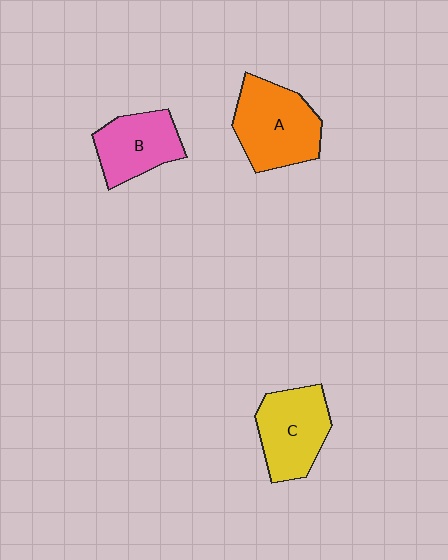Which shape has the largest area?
Shape A (orange).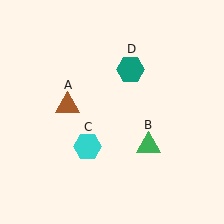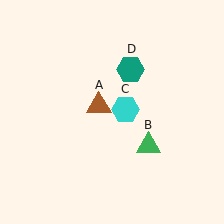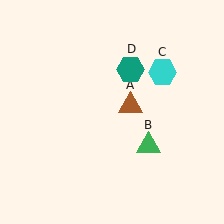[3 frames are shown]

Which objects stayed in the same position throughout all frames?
Green triangle (object B) and teal hexagon (object D) remained stationary.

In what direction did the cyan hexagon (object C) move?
The cyan hexagon (object C) moved up and to the right.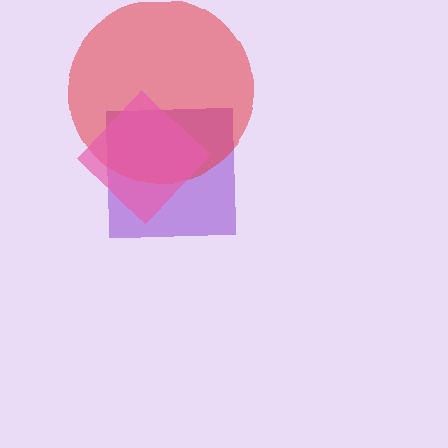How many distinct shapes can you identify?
There are 3 distinct shapes: a purple square, a red circle, a pink diamond.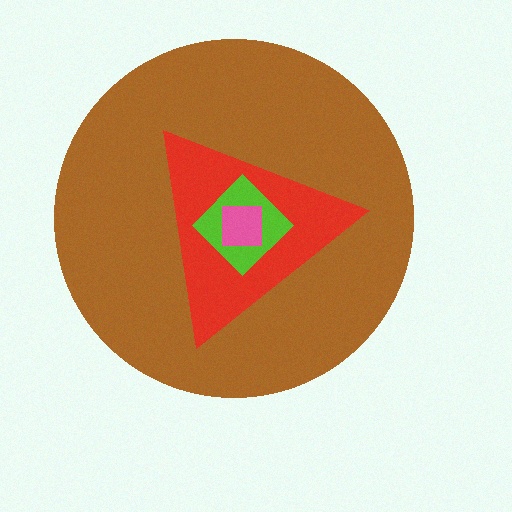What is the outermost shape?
The brown circle.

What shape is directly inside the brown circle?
The red triangle.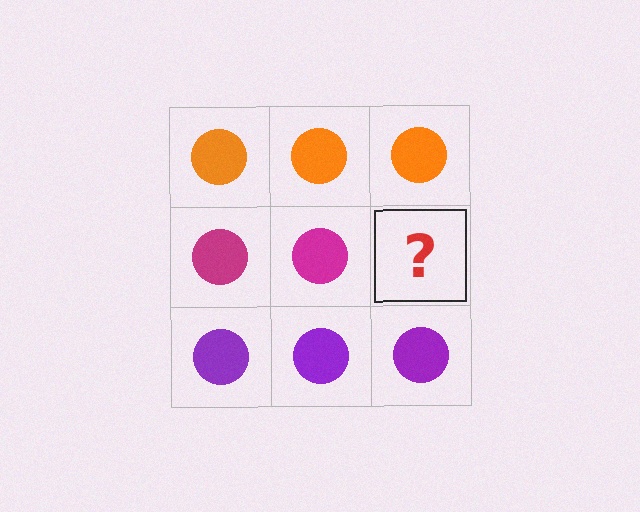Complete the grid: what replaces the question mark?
The question mark should be replaced with a magenta circle.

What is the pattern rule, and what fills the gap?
The rule is that each row has a consistent color. The gap should be filled with a magenta circle.